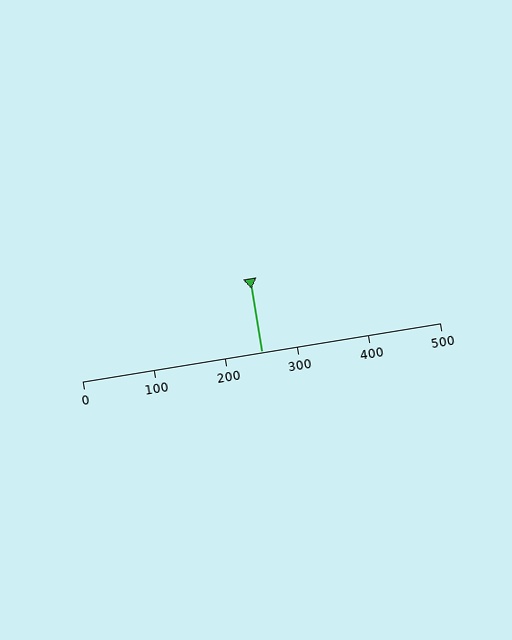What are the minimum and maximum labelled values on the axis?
The axis runs from 0 to 500.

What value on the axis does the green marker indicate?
The marker indicates approximately 250.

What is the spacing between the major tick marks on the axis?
The major ticks are spaced 100 apart.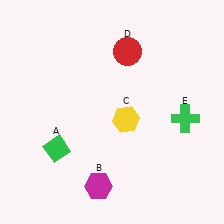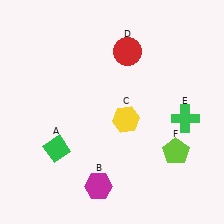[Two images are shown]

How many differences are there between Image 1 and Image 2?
There is 1 difference between the two images.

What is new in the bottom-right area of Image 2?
A lime pentagon (F) was added in the bottom-right area of Image 2.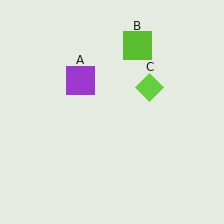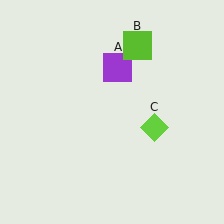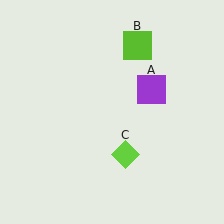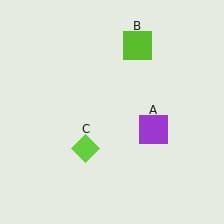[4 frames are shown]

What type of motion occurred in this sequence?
The purple square (object A), lime diamond (object C) rotated clockwise around the center of the scene.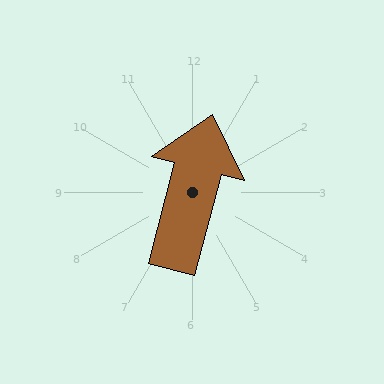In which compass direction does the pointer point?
North.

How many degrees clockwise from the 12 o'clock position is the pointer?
Approximately 15 degrees.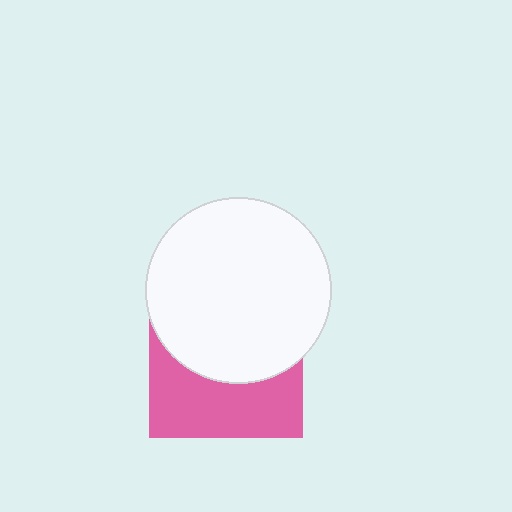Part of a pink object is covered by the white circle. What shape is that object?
It is a square.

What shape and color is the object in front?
The object in front is a white circle.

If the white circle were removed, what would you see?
You would see the complete pink square.